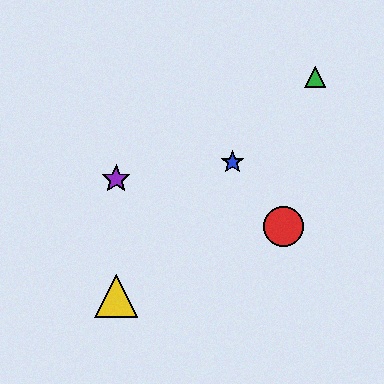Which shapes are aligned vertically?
The yellow triangle, the purple star are aligned vertically.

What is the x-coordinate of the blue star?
The blue star is at x≈233.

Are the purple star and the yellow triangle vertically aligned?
Yes, both are at x≈116.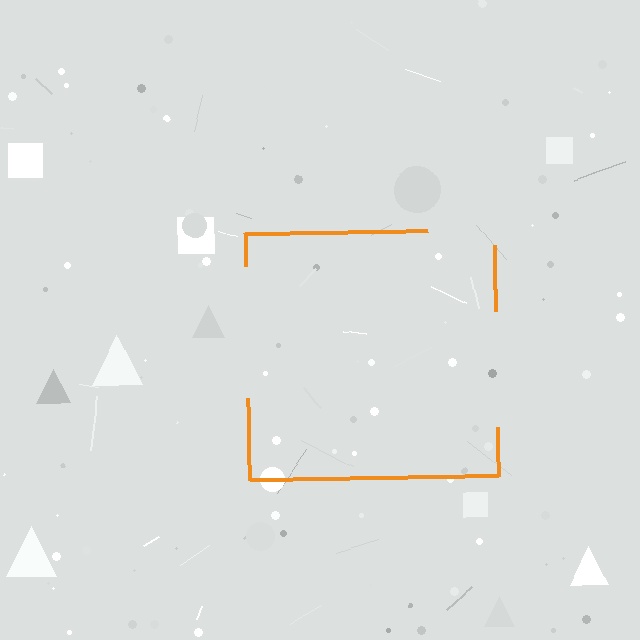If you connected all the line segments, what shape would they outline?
They would outline a square.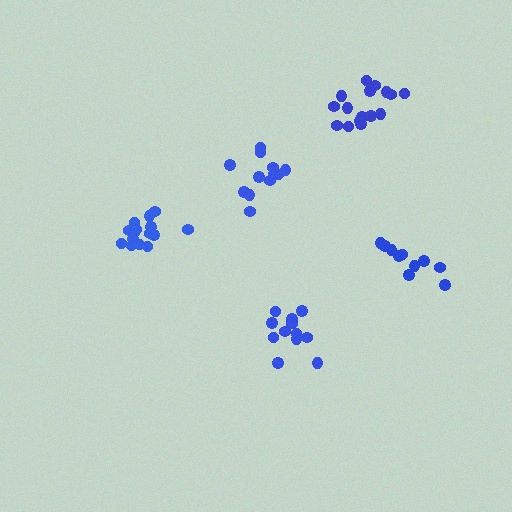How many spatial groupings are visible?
There are 5 spatial groupings.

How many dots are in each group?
Group 1: 15 dots, Group 2: 12 dots, Group 3: 12 dots, Group 4: 16 dots, Group 5: 10 dots (65 total).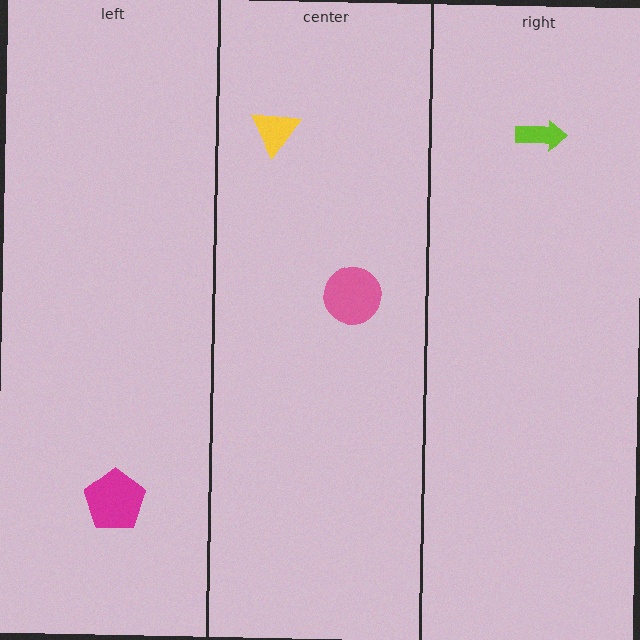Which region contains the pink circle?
The center region.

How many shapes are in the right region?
1.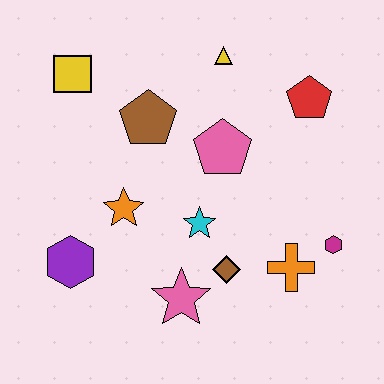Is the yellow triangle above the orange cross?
Yes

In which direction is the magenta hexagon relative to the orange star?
The magenta hexagon is to the right of the orange star.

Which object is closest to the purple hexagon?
The orange star is closest to the purple hexagon.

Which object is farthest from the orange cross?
The yellow square is farthest from the orange cross.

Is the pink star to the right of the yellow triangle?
No